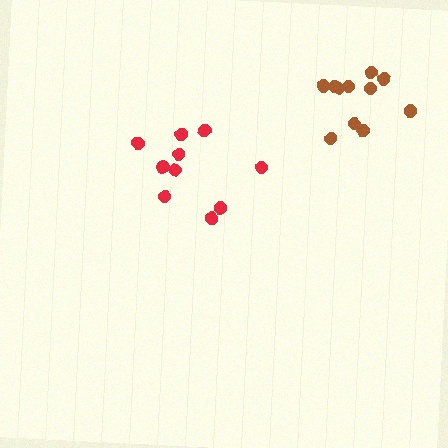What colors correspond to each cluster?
The clusters are colored: brown, red.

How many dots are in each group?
Group 1: 11 dots, Group 2: 10 dots (21 total).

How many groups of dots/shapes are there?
There are 2 groups.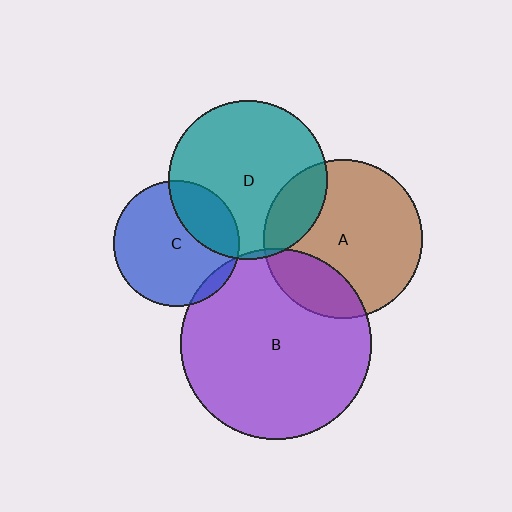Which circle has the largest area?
Circle B (purple).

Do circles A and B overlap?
Yes.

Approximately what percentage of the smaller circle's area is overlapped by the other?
Approximately 20%.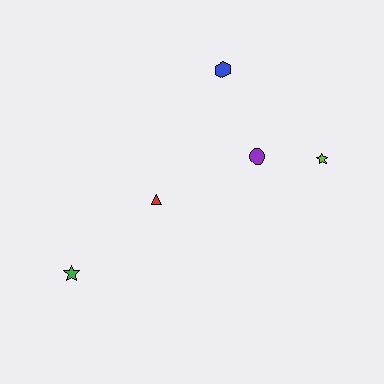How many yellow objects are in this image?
There are no yellow objects.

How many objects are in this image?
There are 5 objects.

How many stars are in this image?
There are 2 stars.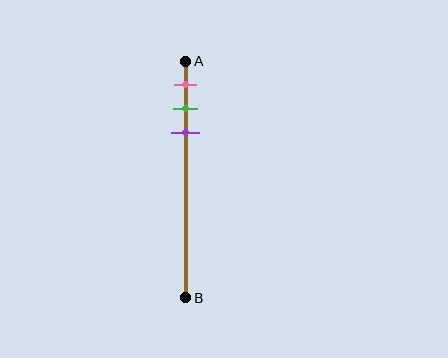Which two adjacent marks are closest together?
The green and purple marks are the closest adjacent pair.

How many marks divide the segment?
There are 3 marks dividing the segment.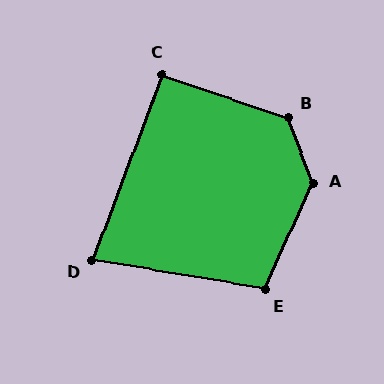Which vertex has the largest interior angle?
A, at approximately 135 degrees.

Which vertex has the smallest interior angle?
D, at approximately 79 degrees.